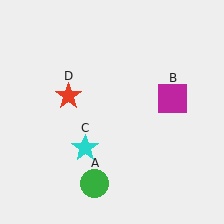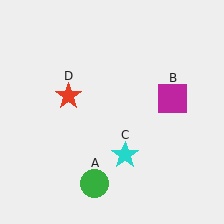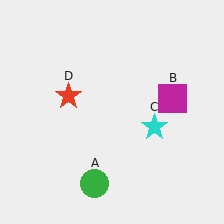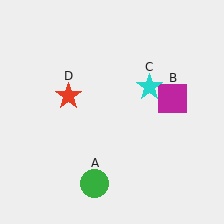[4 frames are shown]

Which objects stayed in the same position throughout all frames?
Green circle (object A) and magenta square (object B) and red star (object D) remained stationary.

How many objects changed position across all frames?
1 object changed position: cyan star (object C).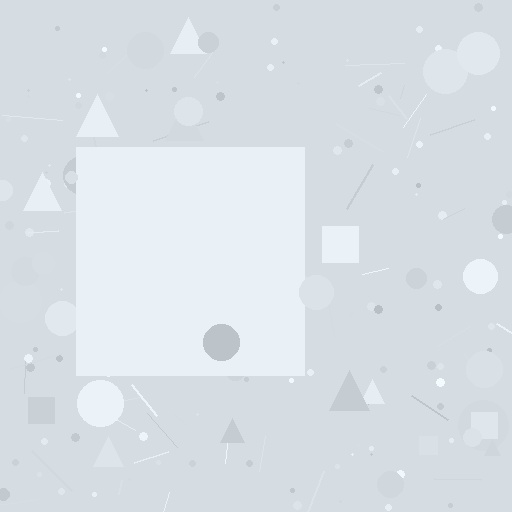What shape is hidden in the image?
A square is hidden in the image.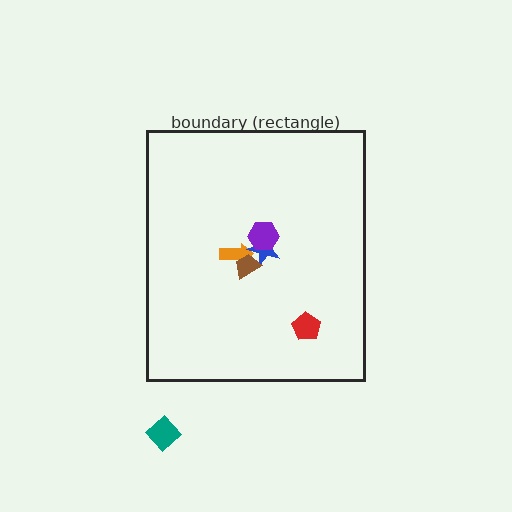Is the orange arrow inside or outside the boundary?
Inside.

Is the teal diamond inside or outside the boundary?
Outside.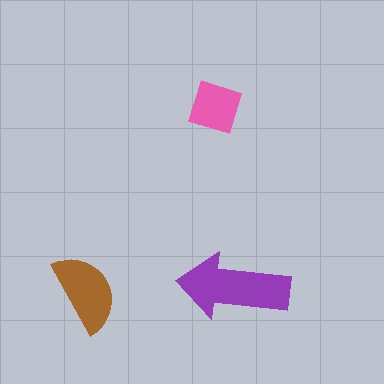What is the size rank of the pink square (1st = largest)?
3rd.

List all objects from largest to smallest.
The purple arrow, the brown semicircle, the pink square.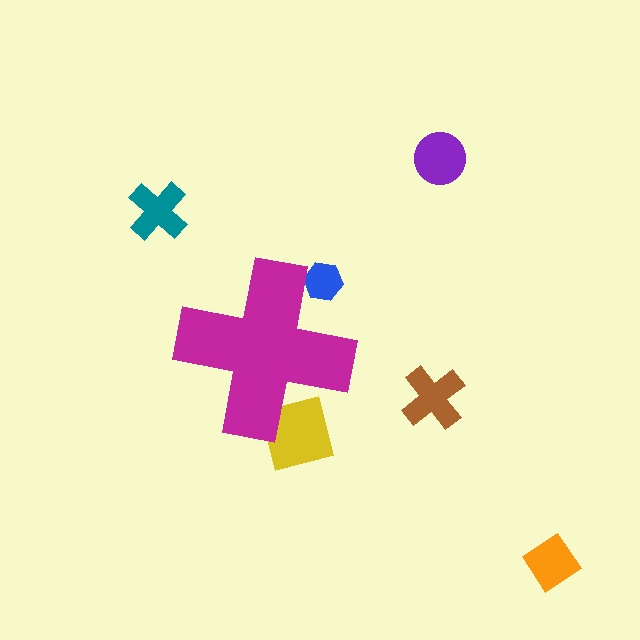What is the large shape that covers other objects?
A magenta cross.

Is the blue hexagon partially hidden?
Yes, the blue hexagon is partially hidden behind the magenta cross.